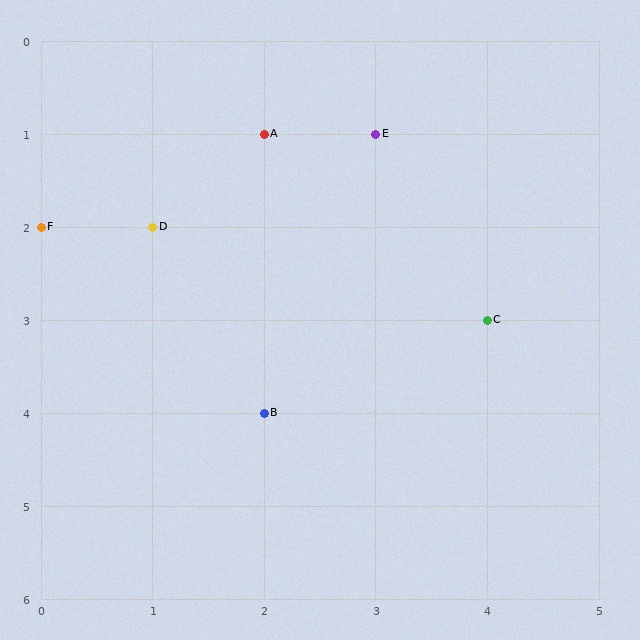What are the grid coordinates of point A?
Point A is at grid coordinates (2, 1).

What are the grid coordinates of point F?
Point F is at grid coordinates (0, 2).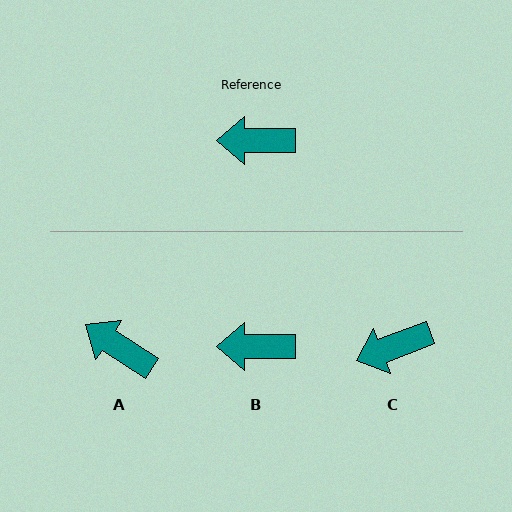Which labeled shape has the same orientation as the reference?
B.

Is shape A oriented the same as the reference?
No, it is off by about 33 degrees.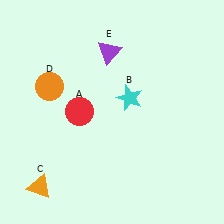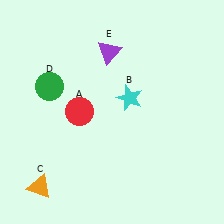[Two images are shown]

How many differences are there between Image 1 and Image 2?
There is 1 difference between the two images.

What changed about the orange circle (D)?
In Image 1, D is orange. In Image 2, it changed to green.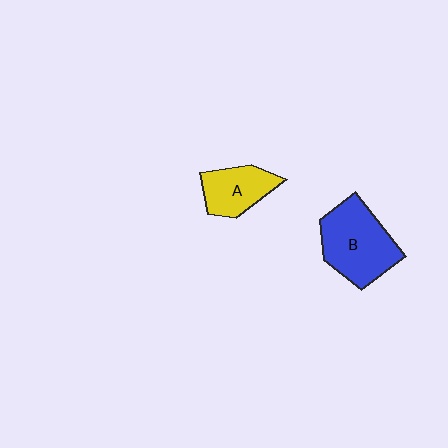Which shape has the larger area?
Shape B (blue).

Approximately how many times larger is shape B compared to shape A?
Approximately 1.6 times.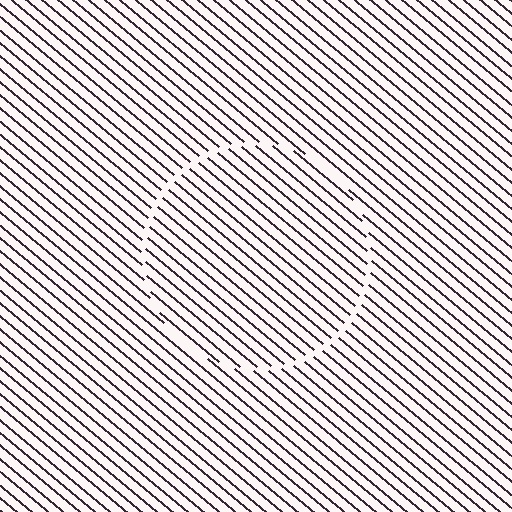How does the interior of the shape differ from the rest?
The interior of the shape contains the same grating, shifted by half a period — the contour is defined by the phase discontinuity where line-ends from the inner and outer gratings abut.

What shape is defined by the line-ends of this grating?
An illusory circle. The interior of the shape contains the same grating, shifted by half a period — the contour is defined by the phase discontinuity where line-ends from the inner and outer gratings abut.